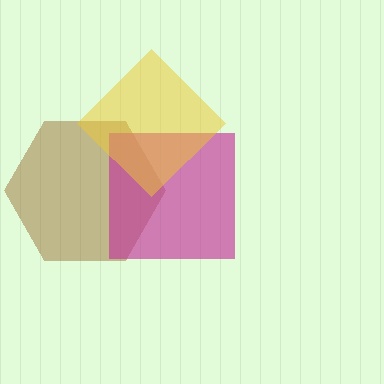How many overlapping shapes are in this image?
There are 3 overlapping shapes in the image.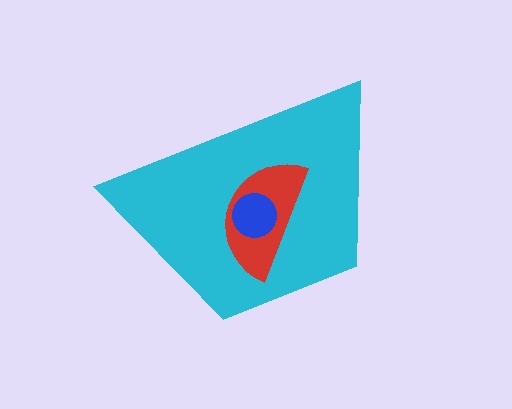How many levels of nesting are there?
3.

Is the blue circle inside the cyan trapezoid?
Yes.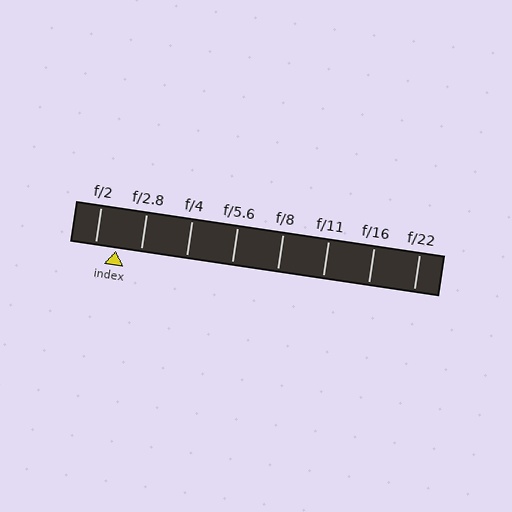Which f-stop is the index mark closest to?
The index mark is closest to f/2.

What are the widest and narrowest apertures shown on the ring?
The widest aperture shown is f/2 and the narrowest is f/22.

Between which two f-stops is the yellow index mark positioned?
The index mark is between f/2 and f/2.8.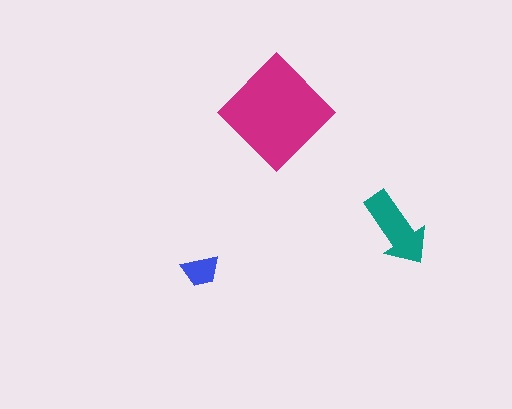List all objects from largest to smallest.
The magenta diamond, the teal arrow, the blue trapezoid.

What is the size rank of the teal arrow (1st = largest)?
2nd.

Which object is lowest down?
The blue trapezoid is bottommost.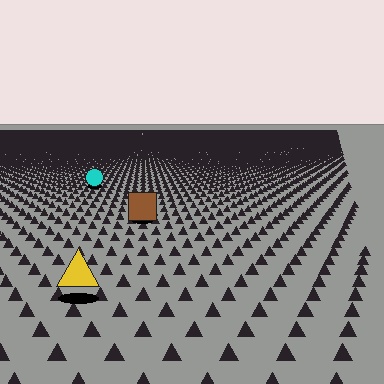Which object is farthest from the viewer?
The cyan circle is farthest from the viewer. It appears smaller and the ground texture around it is denser.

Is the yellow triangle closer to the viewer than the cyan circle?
Yes. The yellow triangle is closer — you can tell from the texture gradient: the ground texture is coarser near it.